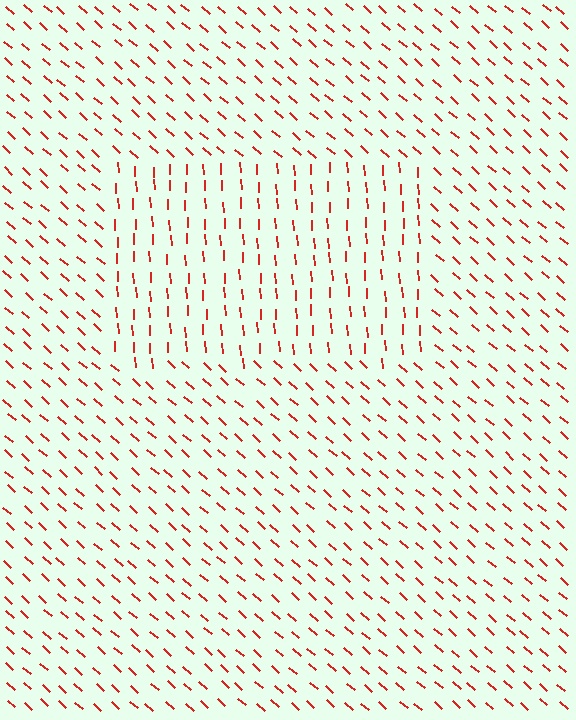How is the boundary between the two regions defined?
The boundary is defined purely by a change in line orientation (approximately 45 degrees difference). All lines are the same color and thickness.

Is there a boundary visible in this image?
Yes, there is a texture boundary formed by a change in line orientation.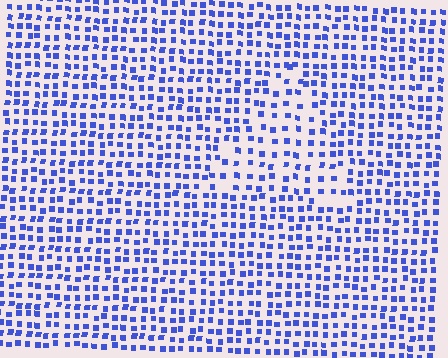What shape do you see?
I see a triangle.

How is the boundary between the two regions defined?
The boundary is defined by a change in element density (approximately 1.6x ratio). All elements are the same color, size, and shape.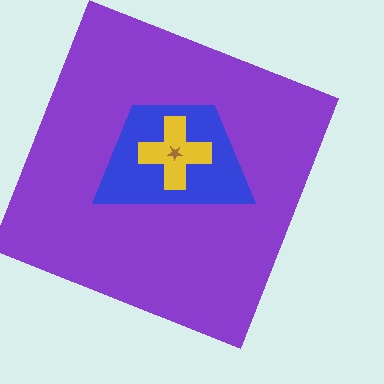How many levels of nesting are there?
4.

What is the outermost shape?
The purple square.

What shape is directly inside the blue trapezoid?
The yellow cross.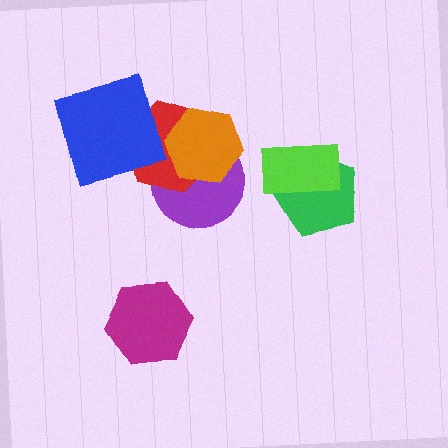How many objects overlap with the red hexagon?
3 objects overlap with the red hexagon.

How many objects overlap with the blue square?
1 object overlaps with the blue square.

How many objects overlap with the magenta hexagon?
0 objects overlap with the magenta hexagon.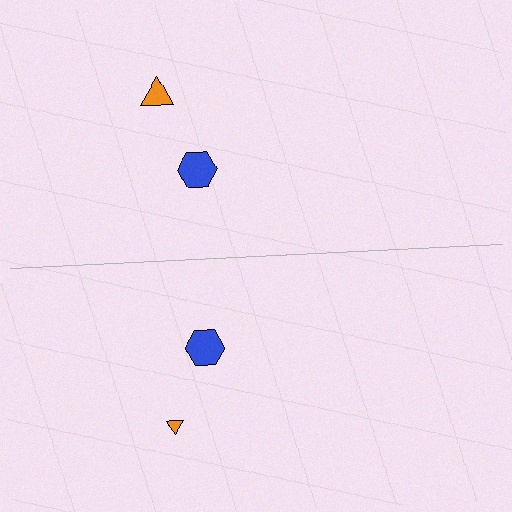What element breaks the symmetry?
The orange triangle on the bottom side has a different size than its mirror counterpart.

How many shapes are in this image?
There are 4 shapes in this image.